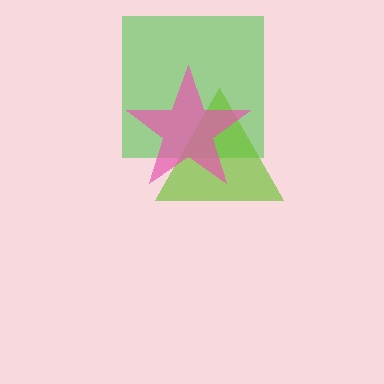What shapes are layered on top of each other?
The layered shapes are: a green square, a lime triangle, a pink star.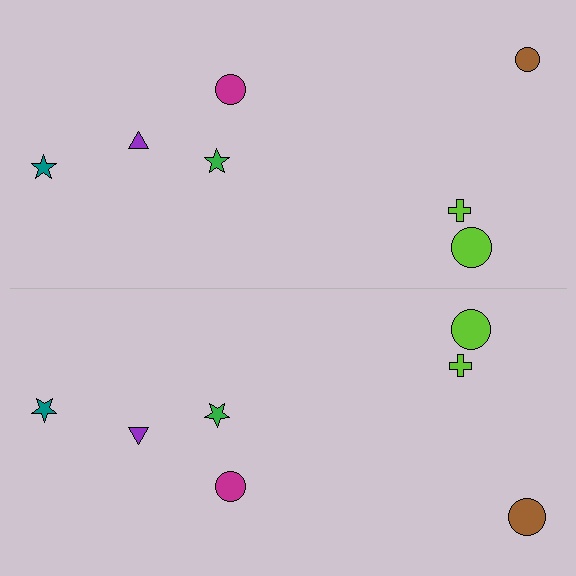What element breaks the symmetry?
The brown circle on the bottom side has a different size than its mirror counterpart.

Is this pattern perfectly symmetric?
No, the pattern is not perfectly symmetric. The brown circle on the bottom side has a different size than its mirror counterpart.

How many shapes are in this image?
There are 14 shapes in this image.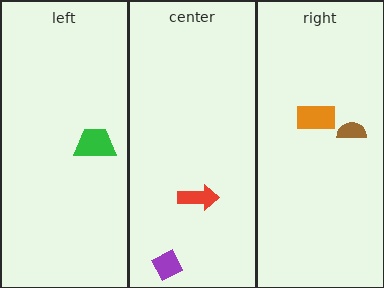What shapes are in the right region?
The orange rectangle, the brown semicircle.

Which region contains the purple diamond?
The center region.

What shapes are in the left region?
The green trapezoid.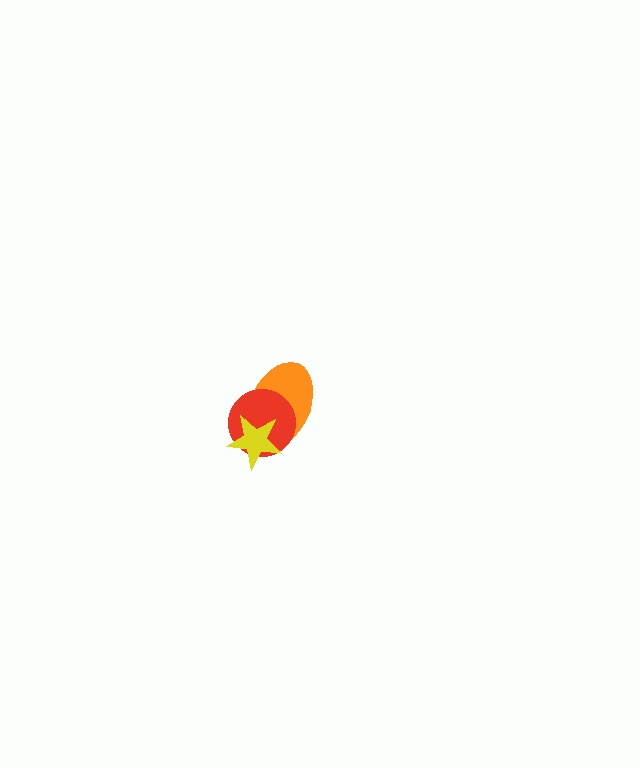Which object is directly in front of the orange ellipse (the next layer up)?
The red circle is directly in front of the orange ellipse.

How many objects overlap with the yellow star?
2 objects overlap with the yellow star.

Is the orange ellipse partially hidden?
Yes, it is partially covered by another shape.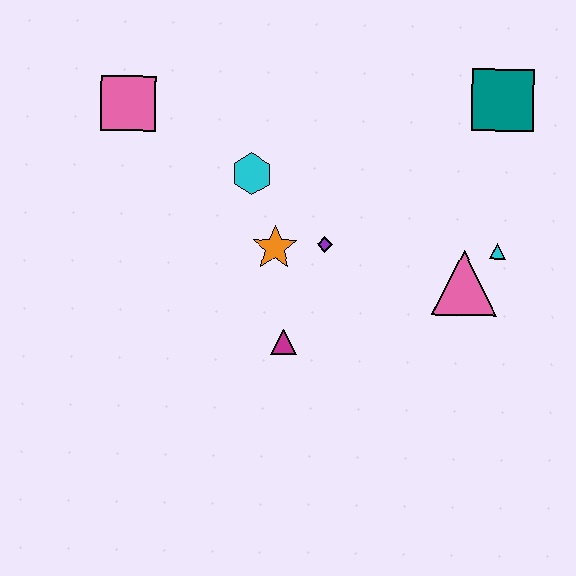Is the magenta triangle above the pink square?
No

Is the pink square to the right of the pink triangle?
No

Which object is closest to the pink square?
The cyan hexagon is closest to the pink square.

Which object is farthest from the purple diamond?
The pink square is farthest from the purple diamond.